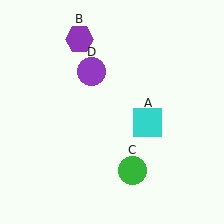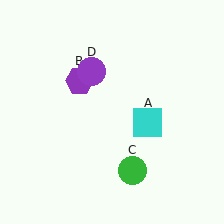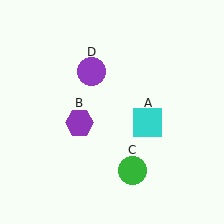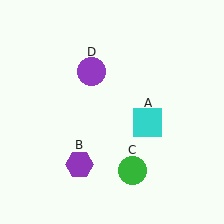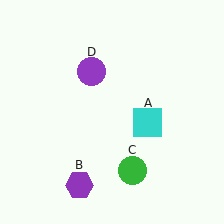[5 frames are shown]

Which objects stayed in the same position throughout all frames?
Cyan square (object A) and green circle (object C) and purple circle (object D) remained stationary.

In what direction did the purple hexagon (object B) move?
The purple hexagon (object B) moved down.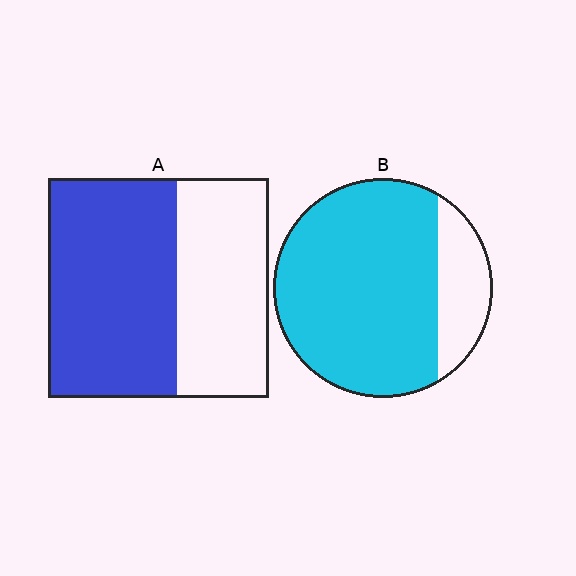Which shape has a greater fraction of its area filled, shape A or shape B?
Shape B.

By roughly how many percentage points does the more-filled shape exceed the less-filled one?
By roughly 20 percentage points (B over A).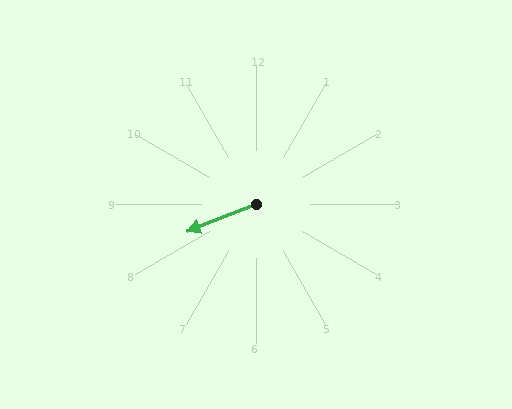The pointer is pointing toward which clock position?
Roughly 8 o'clock.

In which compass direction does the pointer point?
West.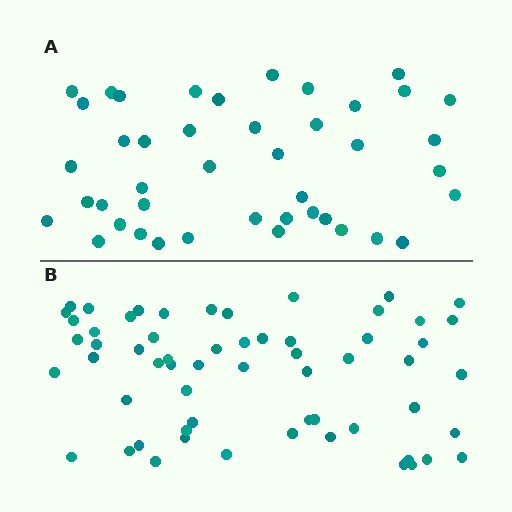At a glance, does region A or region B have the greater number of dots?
Region B (the bottom region) has more dots.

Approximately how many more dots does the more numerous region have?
Region B has approximately 15 more dots than region A.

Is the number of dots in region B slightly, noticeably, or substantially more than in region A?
Region B has noticeably more, but not dramatically so. The ratio is roughly 1.4 to 1.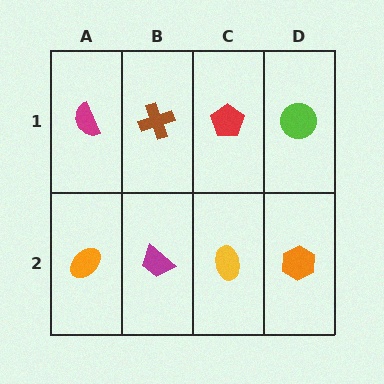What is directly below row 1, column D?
An orange hexagon.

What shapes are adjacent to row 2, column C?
A red pentagon (row 1, column C), a magenta trapezoid (row 2, column B), an orange hexagon (row 2, column D).